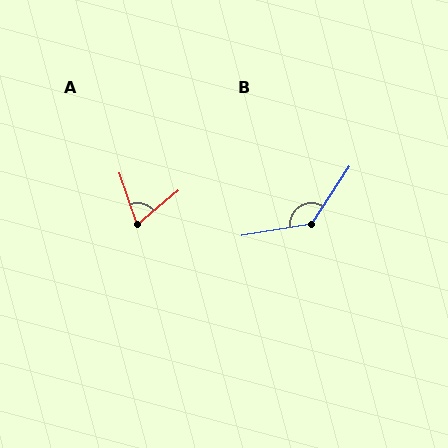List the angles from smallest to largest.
A (69°), B (132°).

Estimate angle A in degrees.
Approximately 69 degrees.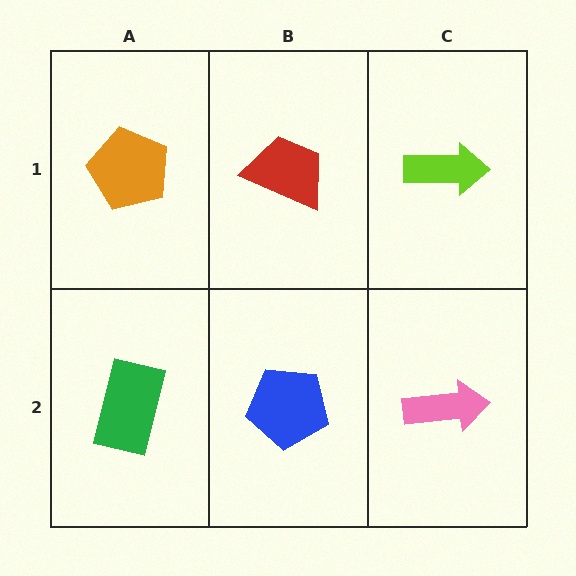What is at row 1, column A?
An orange pentagon.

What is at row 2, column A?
A green rectangle.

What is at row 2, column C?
A pink arrow.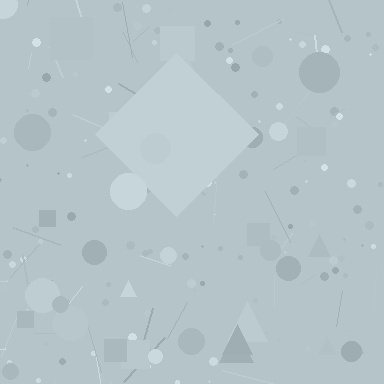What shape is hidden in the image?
A diamond is hidden in the image.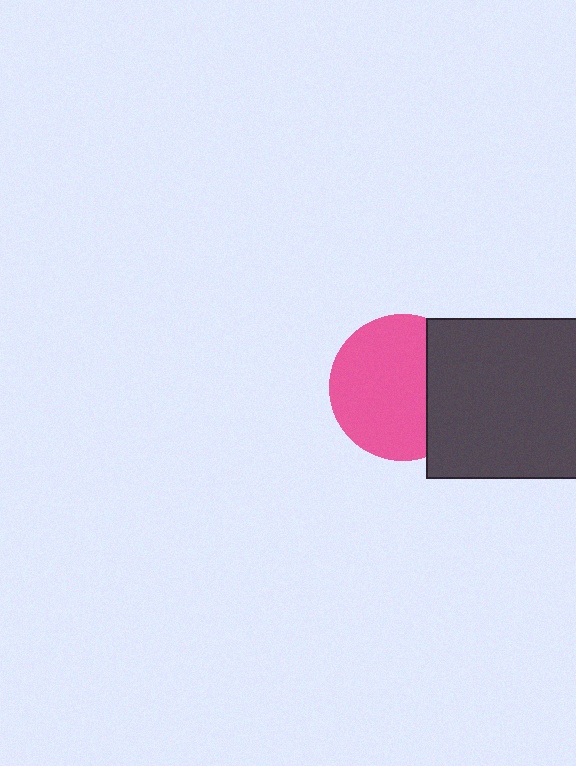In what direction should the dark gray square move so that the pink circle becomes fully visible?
The dark gray square should move right. That is the shortest direction to clear the overlap and leave the pink circle fully visible.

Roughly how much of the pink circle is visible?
Most of it is visible (roughly 69%).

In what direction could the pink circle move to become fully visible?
The pink circle could move left. That would shift it out from behind the dark gray square entirely.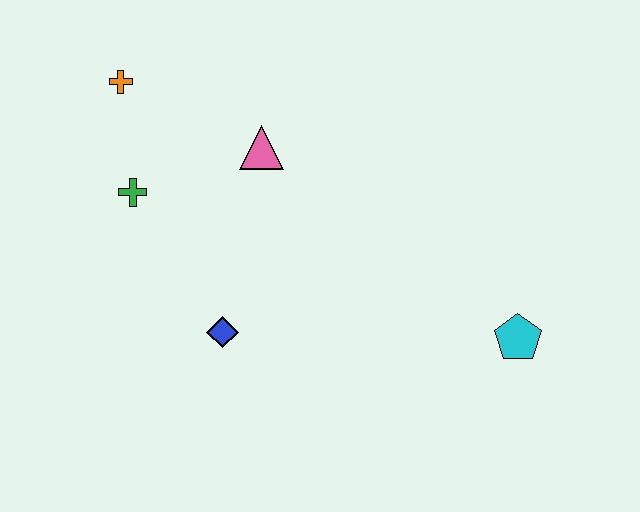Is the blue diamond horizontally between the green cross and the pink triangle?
Yes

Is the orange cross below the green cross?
No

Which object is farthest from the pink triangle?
The cyan pentagon is farthest from the pink triangle.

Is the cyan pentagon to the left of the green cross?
No